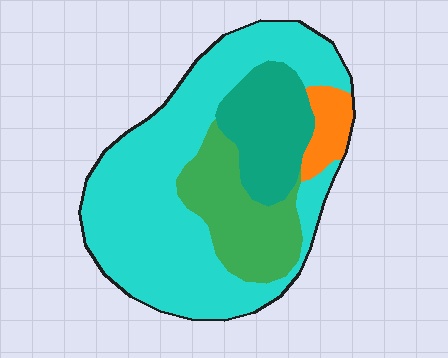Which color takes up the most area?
Cyan, at roughly 60%.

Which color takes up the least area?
Orange, at roughly 5%.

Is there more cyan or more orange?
Cyan.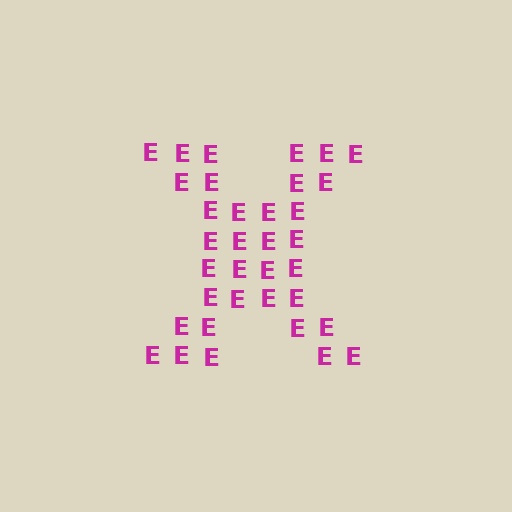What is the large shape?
The large shape is the letter X.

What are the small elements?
The small elements are letter E's.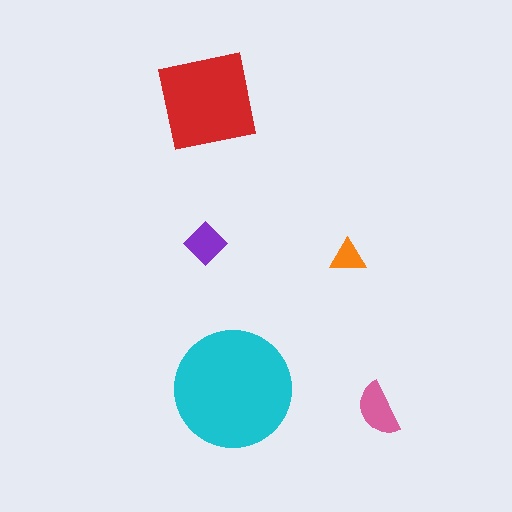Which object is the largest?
The cyan circle.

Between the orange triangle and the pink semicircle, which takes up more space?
The pink semicircle.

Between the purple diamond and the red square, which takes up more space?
The red square.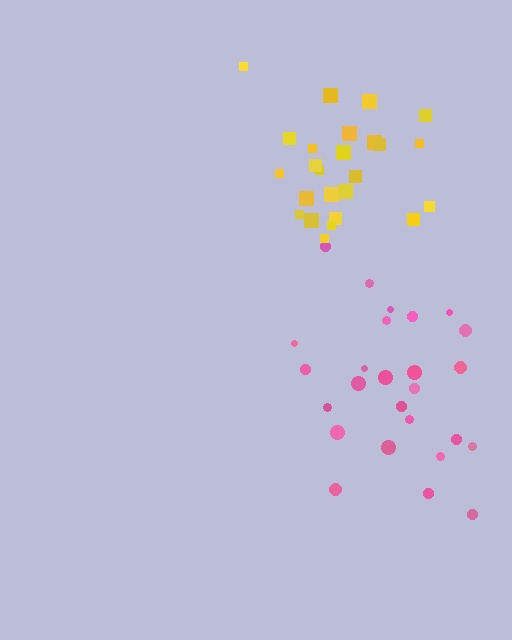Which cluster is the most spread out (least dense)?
Pink.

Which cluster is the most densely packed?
Yellow.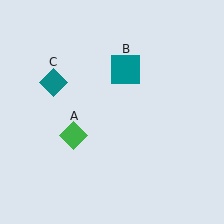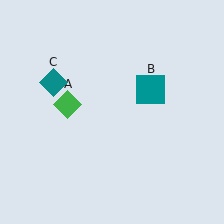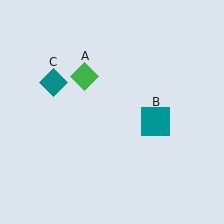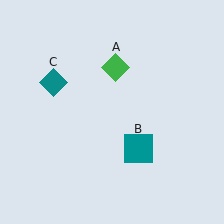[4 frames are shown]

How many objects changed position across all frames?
2 objects changed position: green diamond (object A), teal square (object B).